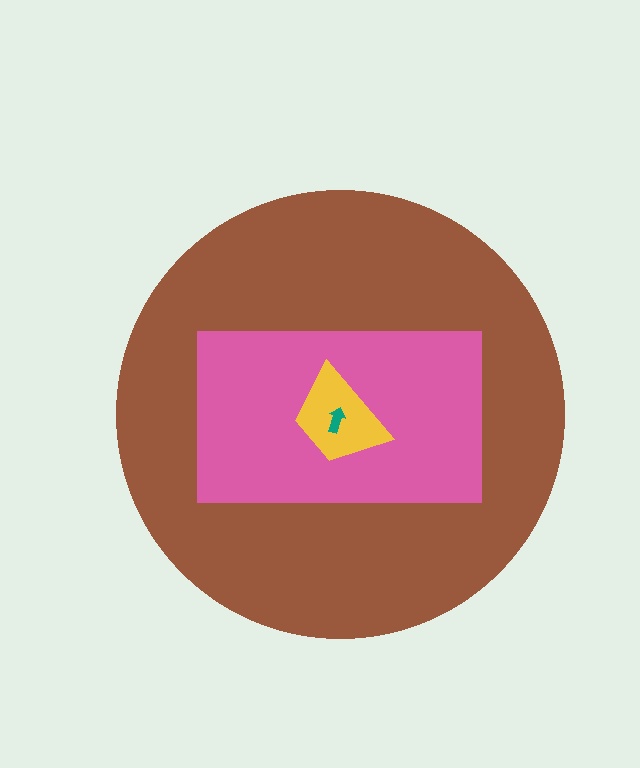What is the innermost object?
The teal arrow.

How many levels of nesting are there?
4.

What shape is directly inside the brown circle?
The pink rectangle.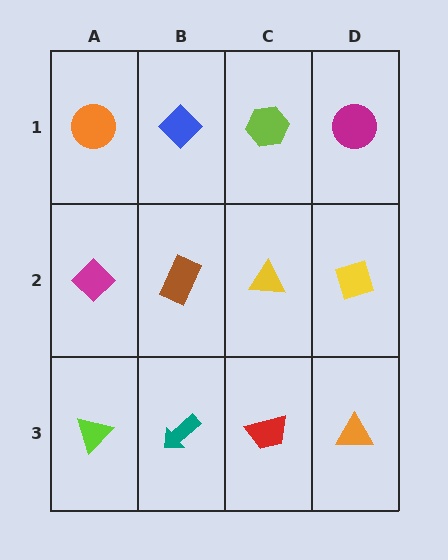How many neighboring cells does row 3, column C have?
3.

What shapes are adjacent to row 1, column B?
A brown rectangle (row 2, column B), an orange circle (row 1, column A), a lime hexagon (row 1, column C).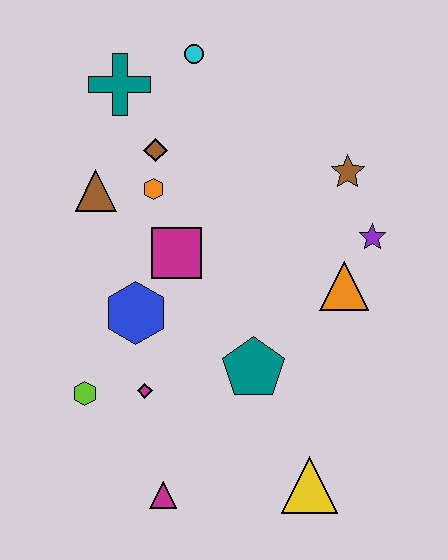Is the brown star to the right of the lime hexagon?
Yes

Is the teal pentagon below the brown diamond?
Yes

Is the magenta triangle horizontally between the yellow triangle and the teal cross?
Yes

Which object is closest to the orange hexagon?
The brown diamond is closest to the orange hexagon.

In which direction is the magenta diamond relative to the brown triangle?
The magenta diamond is below the brown triangle.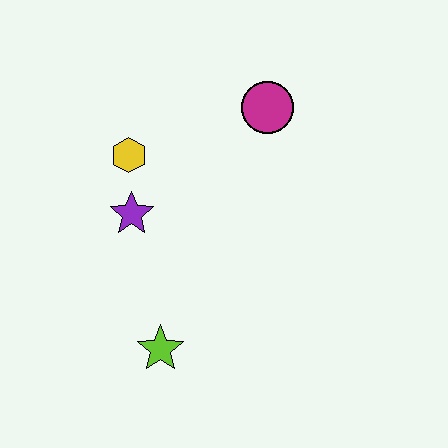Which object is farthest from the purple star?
The magenta circle is farthest from the purple star.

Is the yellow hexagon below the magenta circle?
Yes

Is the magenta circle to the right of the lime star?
Yes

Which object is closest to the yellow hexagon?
The purple star is closest to the yellow hexagon.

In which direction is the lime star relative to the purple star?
The lime star is below the purple star.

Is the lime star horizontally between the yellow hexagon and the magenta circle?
Yes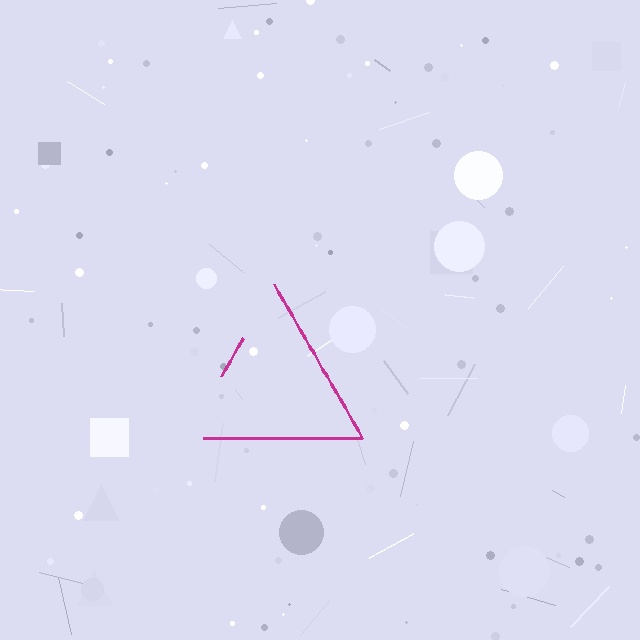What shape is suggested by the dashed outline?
The dashed outline suggests a triangle.